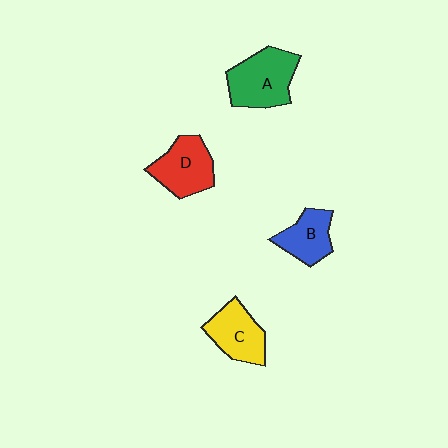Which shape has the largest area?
Shape A (green).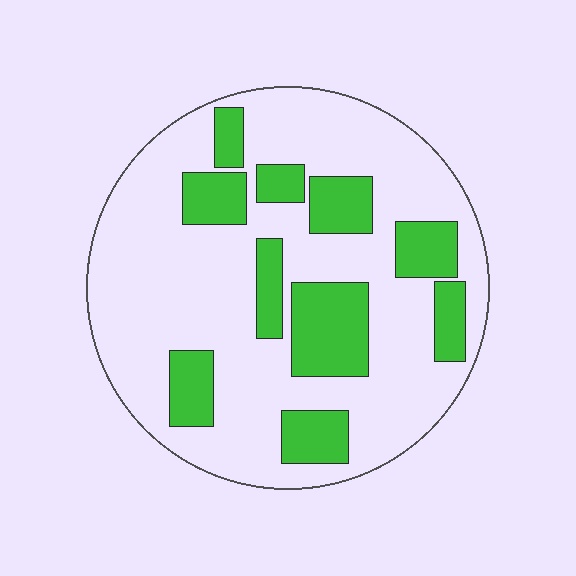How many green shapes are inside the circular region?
10.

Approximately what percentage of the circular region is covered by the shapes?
Approximately 25%.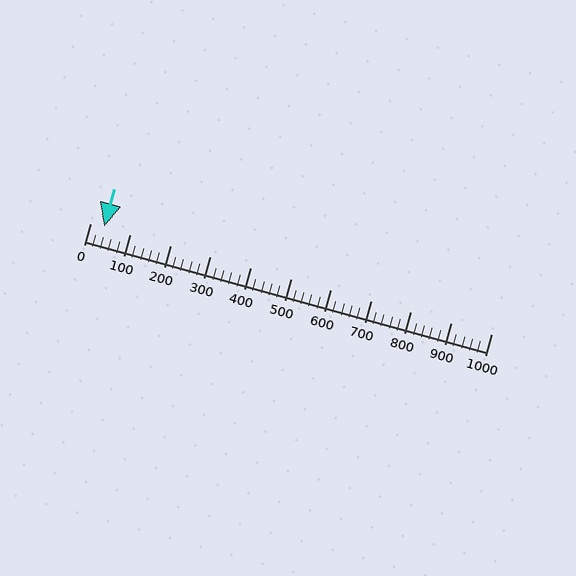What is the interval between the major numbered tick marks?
The major tick marks are spaced 100 units apart.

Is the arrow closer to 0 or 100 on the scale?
The arrow is closer to 0.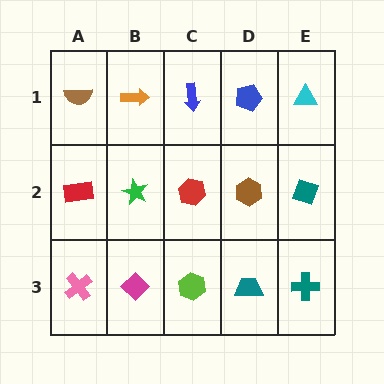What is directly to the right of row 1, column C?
A blue pentagon.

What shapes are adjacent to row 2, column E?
A cyan triangle (row 1, column E), a teal cross (row 3, column E), a brown hexagon (row 2, column D).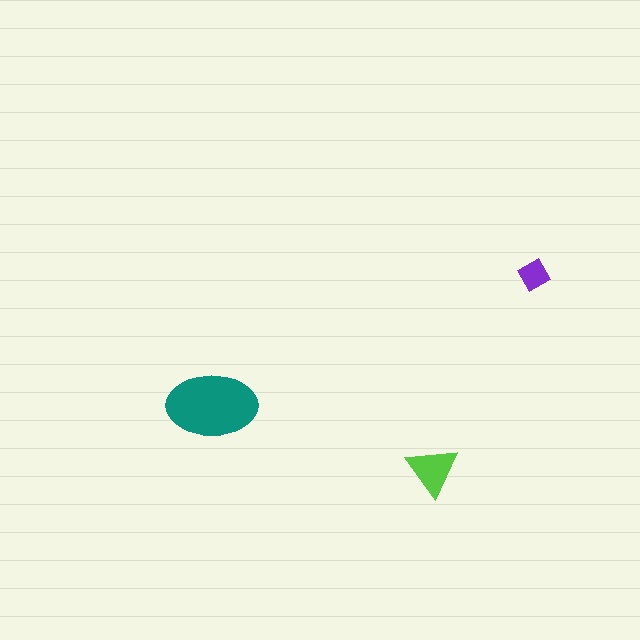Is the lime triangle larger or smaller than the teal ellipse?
Smaller.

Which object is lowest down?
The lime triangle is bottommost.